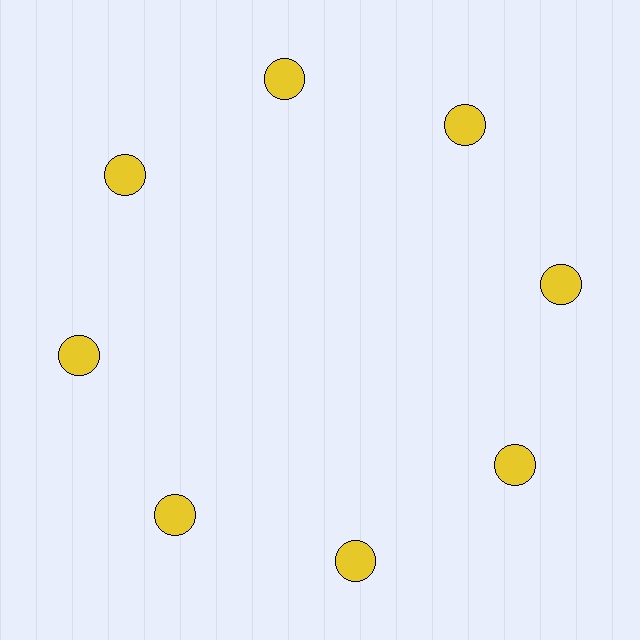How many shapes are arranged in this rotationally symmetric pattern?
There are 8 shapes, arranged in 8 groups of 1.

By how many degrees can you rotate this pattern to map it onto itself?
The pattern maps onto itself every 45 degrees of rotation.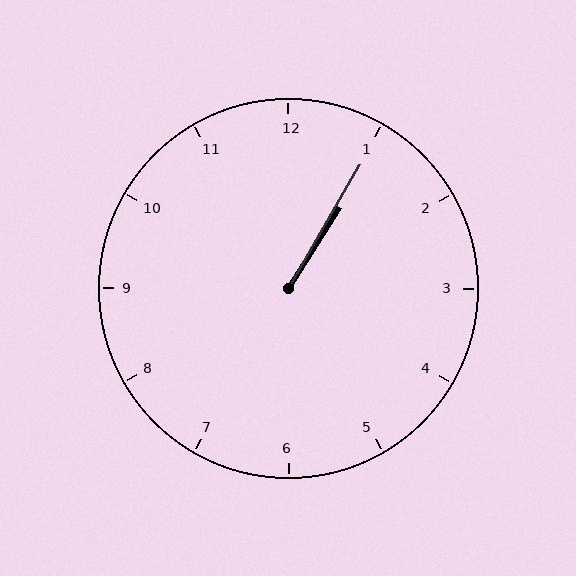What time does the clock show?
1:05.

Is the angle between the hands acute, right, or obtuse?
It is acute.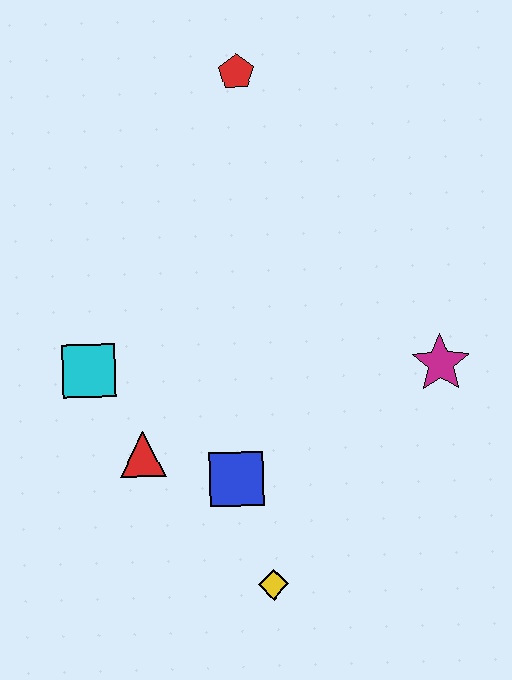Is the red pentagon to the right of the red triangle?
Yes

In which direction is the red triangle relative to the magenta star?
The red triangle is to the left of the magenta star.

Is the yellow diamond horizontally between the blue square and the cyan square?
No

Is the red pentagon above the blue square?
Yes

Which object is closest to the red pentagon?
The cyan square is closest to the red pentagon.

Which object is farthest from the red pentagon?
The yellow diamond is farthest from the red pentagon.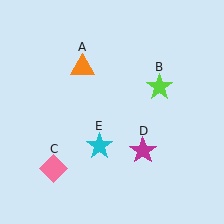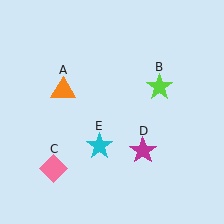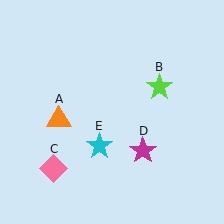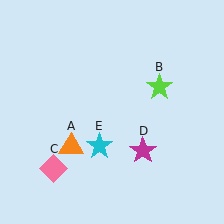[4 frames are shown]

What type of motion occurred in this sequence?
The orange triangle (object A) rotated counterclockwise around the center of the scene.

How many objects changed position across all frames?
1 object changed position: orange triangle (object A).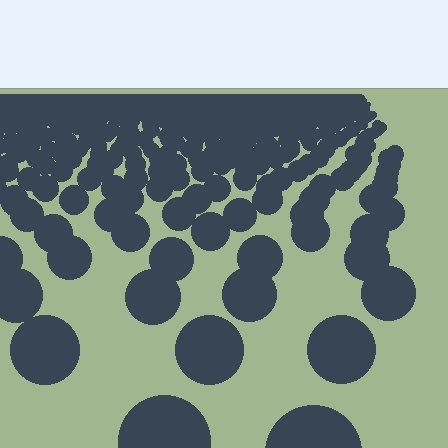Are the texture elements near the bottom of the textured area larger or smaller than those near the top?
Larger. Near the bottom, elements are closer to the viewer and appear at a bigger on-screen size.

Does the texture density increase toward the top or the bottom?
Density increases toward the top.